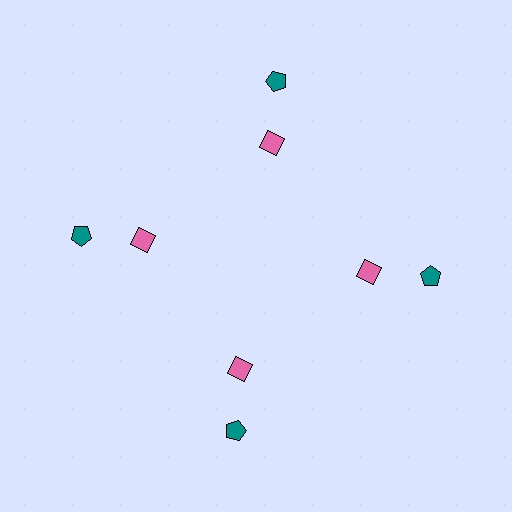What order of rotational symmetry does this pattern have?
This pattern has 4-fold rotational symmetry.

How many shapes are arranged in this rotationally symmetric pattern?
There are 8 shapes, arranged in 4 groups of 2.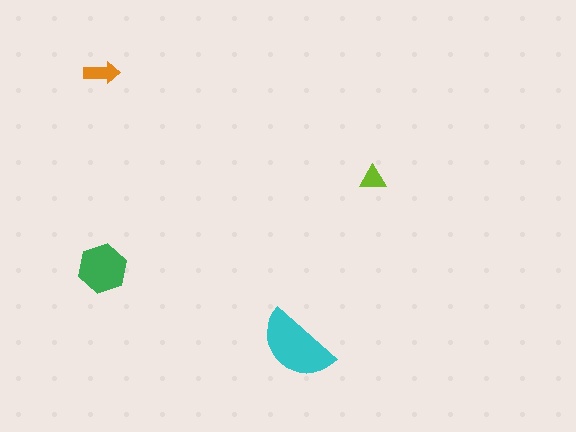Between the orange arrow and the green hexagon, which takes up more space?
The green hexagon.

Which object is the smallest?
The lime triangle.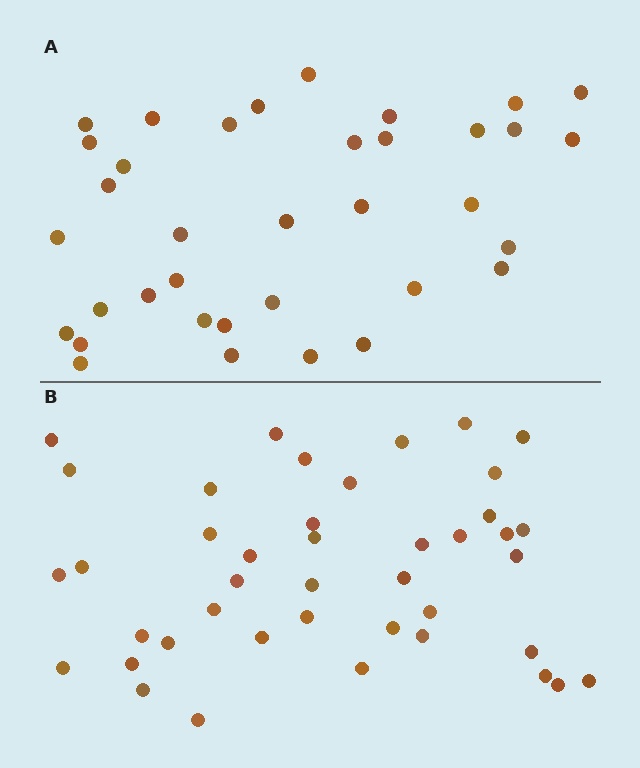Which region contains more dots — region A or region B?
Region B (the bottom region) has more dots.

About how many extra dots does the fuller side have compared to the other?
Region B has about 6 more dots than region A.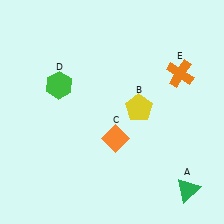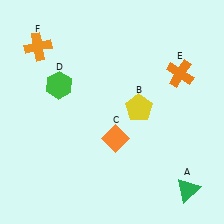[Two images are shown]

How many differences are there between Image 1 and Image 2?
There is 1 difference between the two images.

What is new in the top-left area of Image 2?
An orange cross (F) was added in the top-left area of Image 2.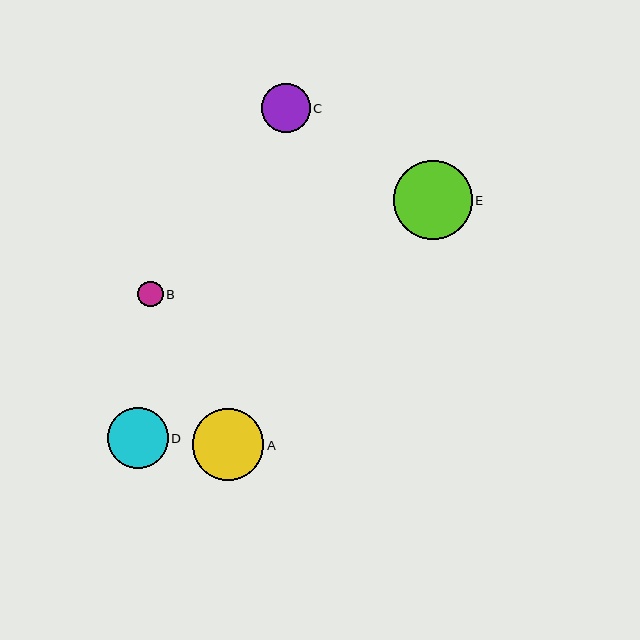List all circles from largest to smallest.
From largest to smallest: E, A, D, C, B.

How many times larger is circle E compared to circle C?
Circle E is approximately 1.6 times the size of circle C.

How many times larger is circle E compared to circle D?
Circle E is approximately 1.3 times the size of circle D.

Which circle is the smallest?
Circle B is the smallest with a size of approximately 25 pixels.